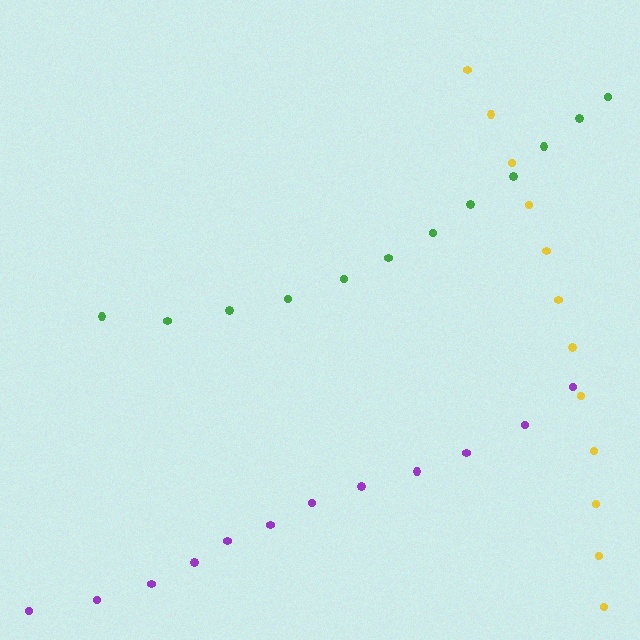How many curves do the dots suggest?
There are 3 distinct paths.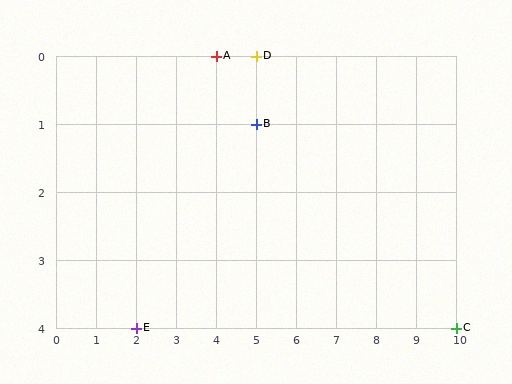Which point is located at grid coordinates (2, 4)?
Point E is at (2, 4).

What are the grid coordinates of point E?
Point E is at grid coordinates (2, 4).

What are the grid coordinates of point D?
Point D is at grid coordinates (5, 0).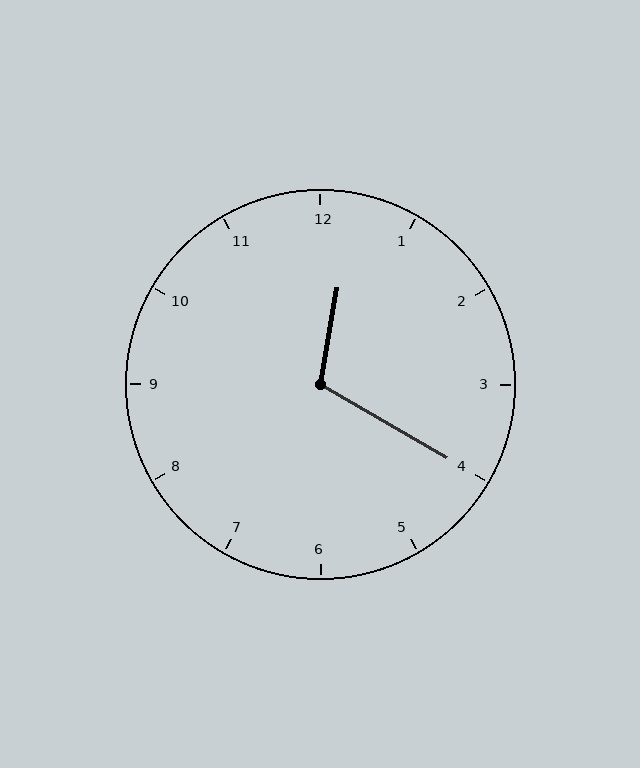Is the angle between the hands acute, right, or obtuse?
It is obtuse.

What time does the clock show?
12:20.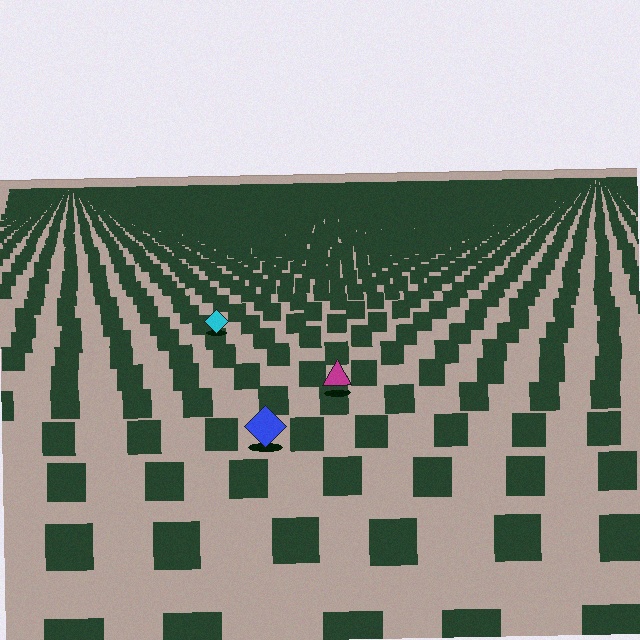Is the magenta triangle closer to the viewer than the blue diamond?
No. The blue diamond is closer — you can tell from the texture gradient: the ground texture is coarser near it.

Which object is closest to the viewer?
The blue diamond is closest. The texture marks near it are larger and more spread out.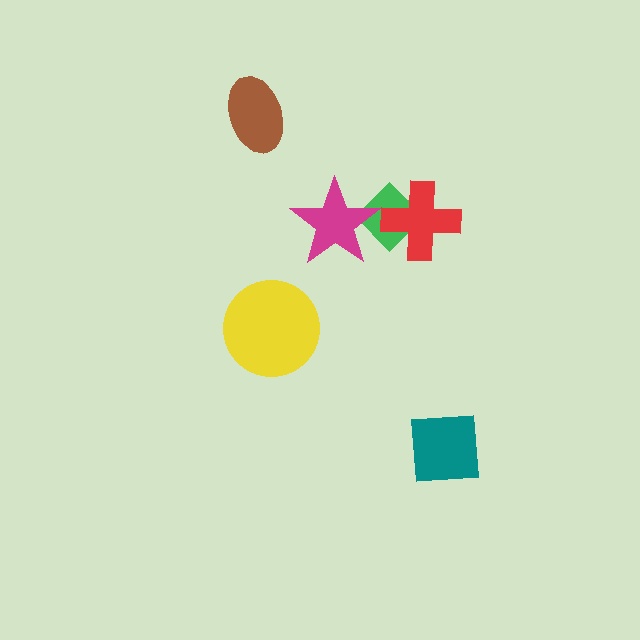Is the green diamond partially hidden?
Yes, it is partially covered by another shape.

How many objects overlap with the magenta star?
1 object overlaps with the magenta star.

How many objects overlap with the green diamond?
2 objects overlap with the green diamond.